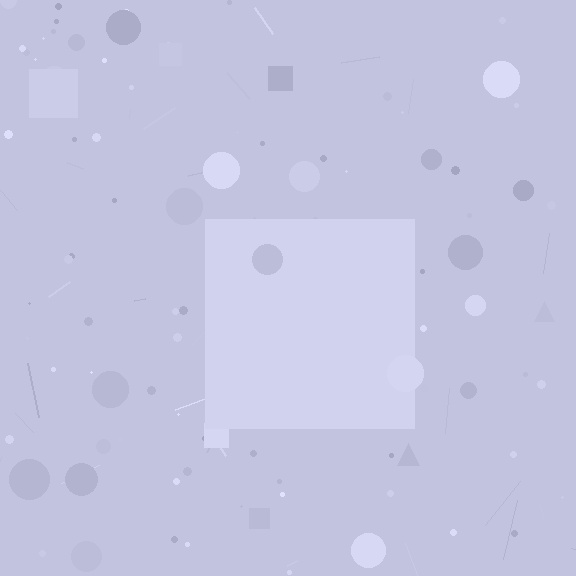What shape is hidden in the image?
A square is hidden in the image.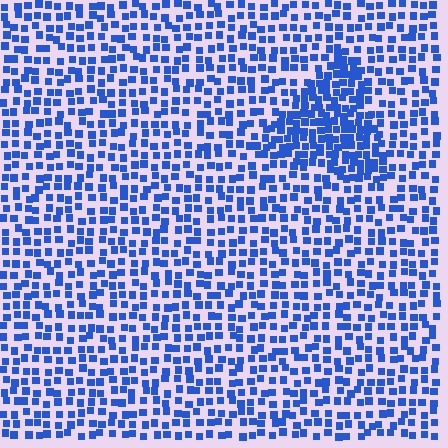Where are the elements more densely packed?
The elements are more densely packed inside the triangle boundary.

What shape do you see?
I see a triangle.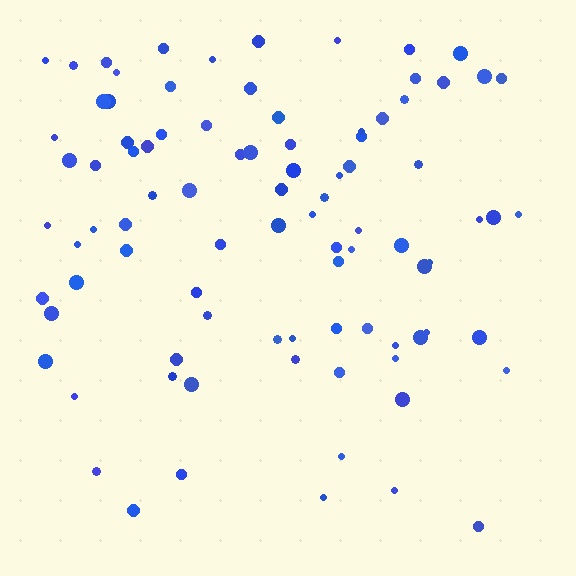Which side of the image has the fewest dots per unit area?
The bottom.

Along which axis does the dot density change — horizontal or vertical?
Vertical.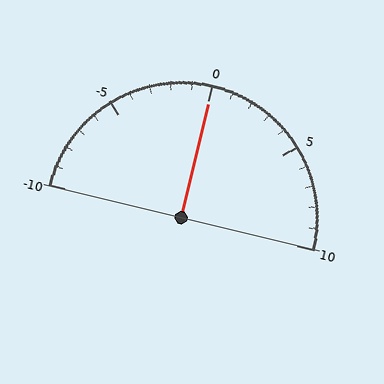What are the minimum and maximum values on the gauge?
The gauge ranges from -10 to 10.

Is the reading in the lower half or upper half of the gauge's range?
The reading is in the upper half of the range (-10 to 10).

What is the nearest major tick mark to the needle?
The nearest major tick mark is 0.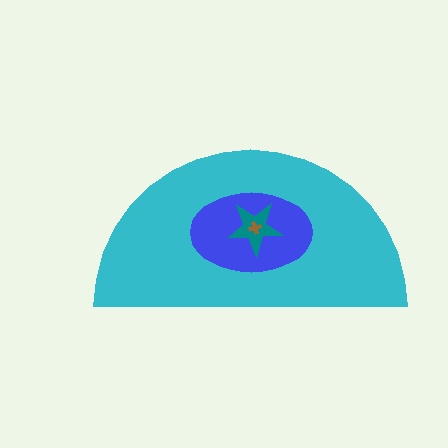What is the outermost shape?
The cyan semicircle.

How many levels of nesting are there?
4.